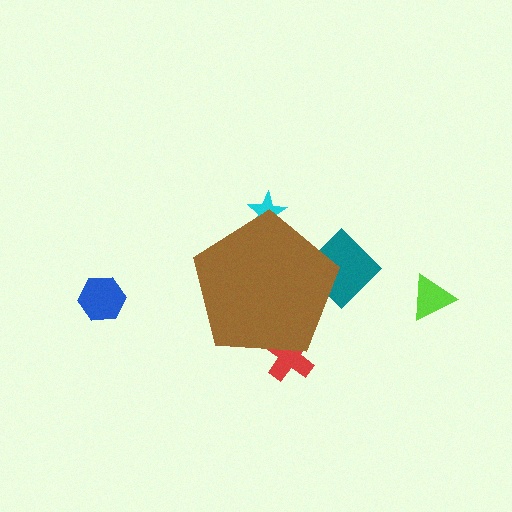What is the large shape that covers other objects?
A brown pentagon.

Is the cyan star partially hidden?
Yes, the cyan star is partially hidden behind the brown pentagon.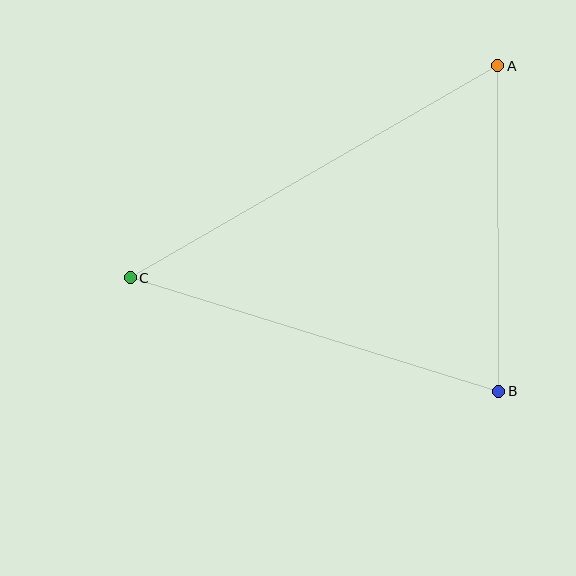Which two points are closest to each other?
Points A and B are closest to each other.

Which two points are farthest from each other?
Points A and C are farthest from each other.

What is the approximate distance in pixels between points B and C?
The distance between B and C is approximately 386 pixels.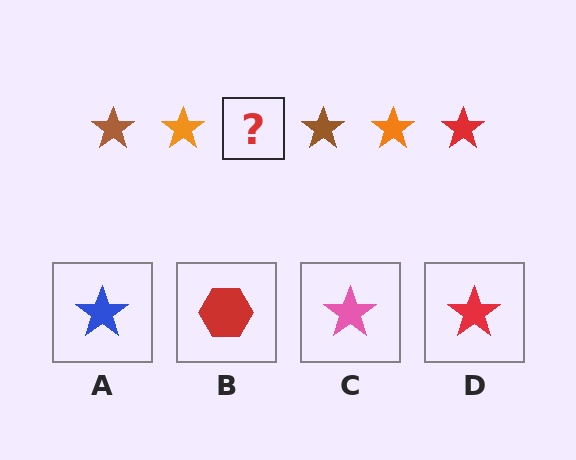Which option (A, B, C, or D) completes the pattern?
D.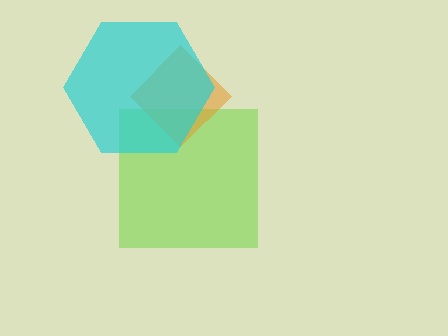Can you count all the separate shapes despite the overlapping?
Yes, there are 3 separate shapes.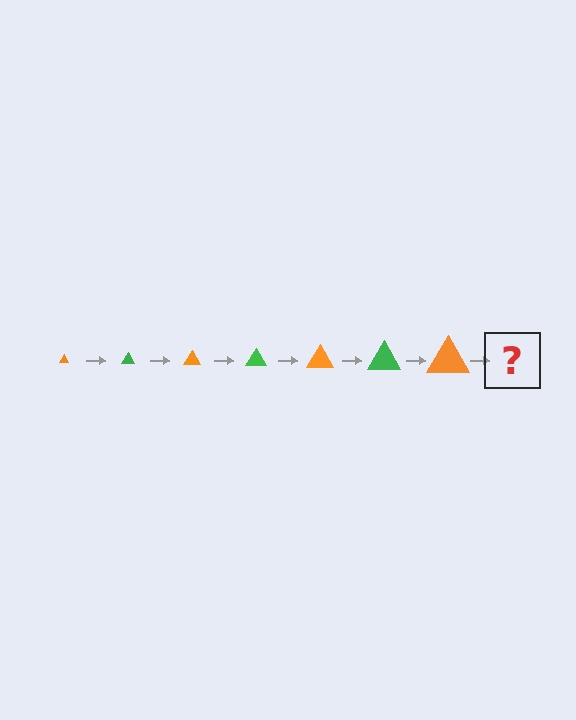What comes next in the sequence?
The next element should be a green triangle, larger than the previous one.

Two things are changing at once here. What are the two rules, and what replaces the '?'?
The two rules are that the triangle grows larger each step and the color cycles through orange and green. The '?' should be a green triangle, larger than the previous one.